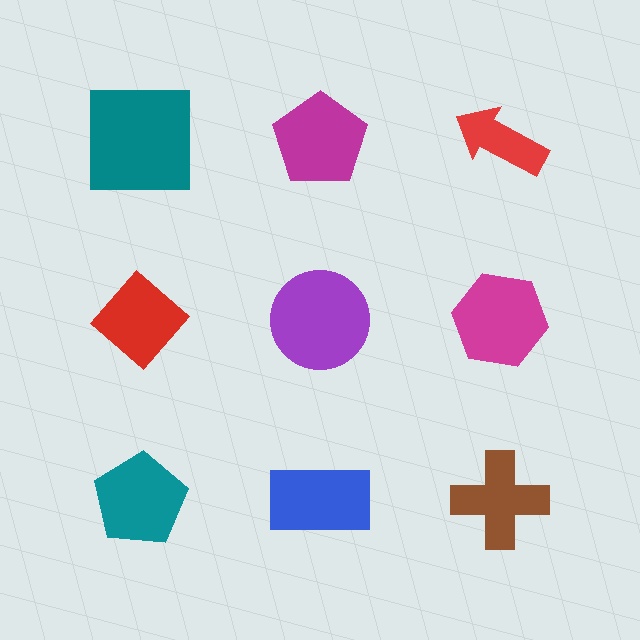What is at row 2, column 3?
A magenta hexagon.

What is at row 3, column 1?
A teal pentagon.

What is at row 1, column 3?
A red arrow.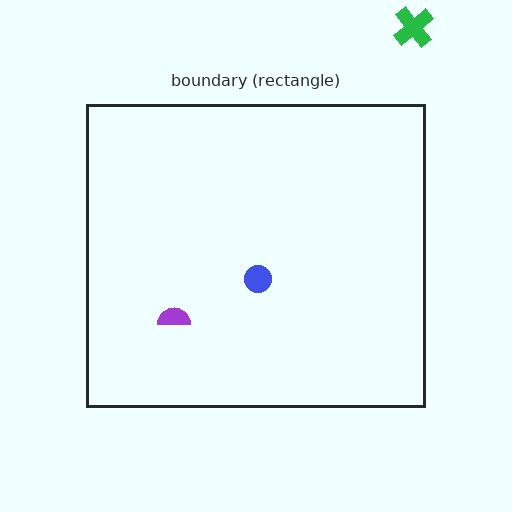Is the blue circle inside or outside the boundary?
Inside.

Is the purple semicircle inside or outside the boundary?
Inside.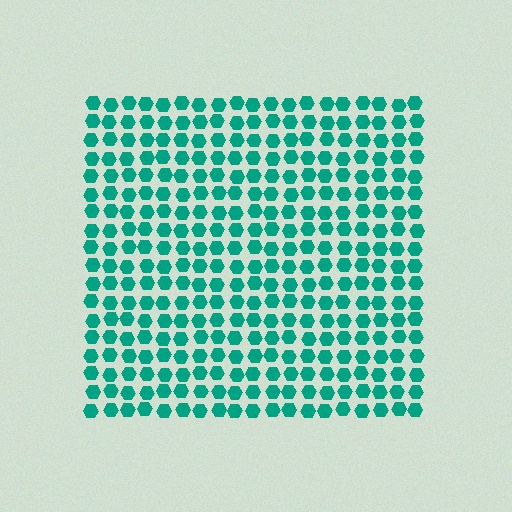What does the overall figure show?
The overall figure shows a square.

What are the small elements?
The small elements are hexagons.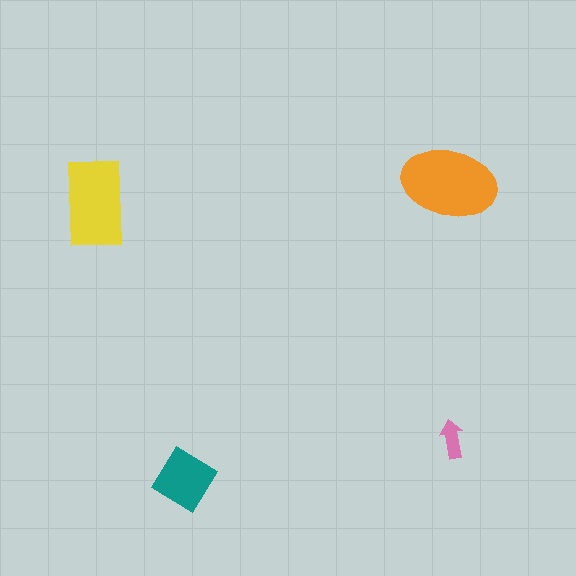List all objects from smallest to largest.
The pink arrow, the teal diamond, the yellow rectangle, the orange ellipse.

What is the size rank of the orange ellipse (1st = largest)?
1st.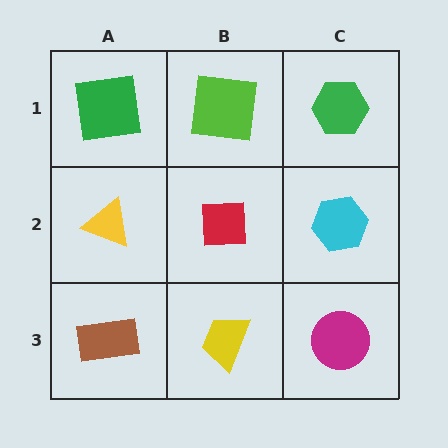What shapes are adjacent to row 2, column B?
A lime square (row 1, column B), a yellow trapezoid (row 3, column B), a yellow triangle (row 2, column A), a cyan hexagon (row 2, column C).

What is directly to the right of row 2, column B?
A cyan hexagon.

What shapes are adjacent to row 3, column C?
A cyan hexagon (row 2, column C), a yellow trapezoid (row 3, column B).